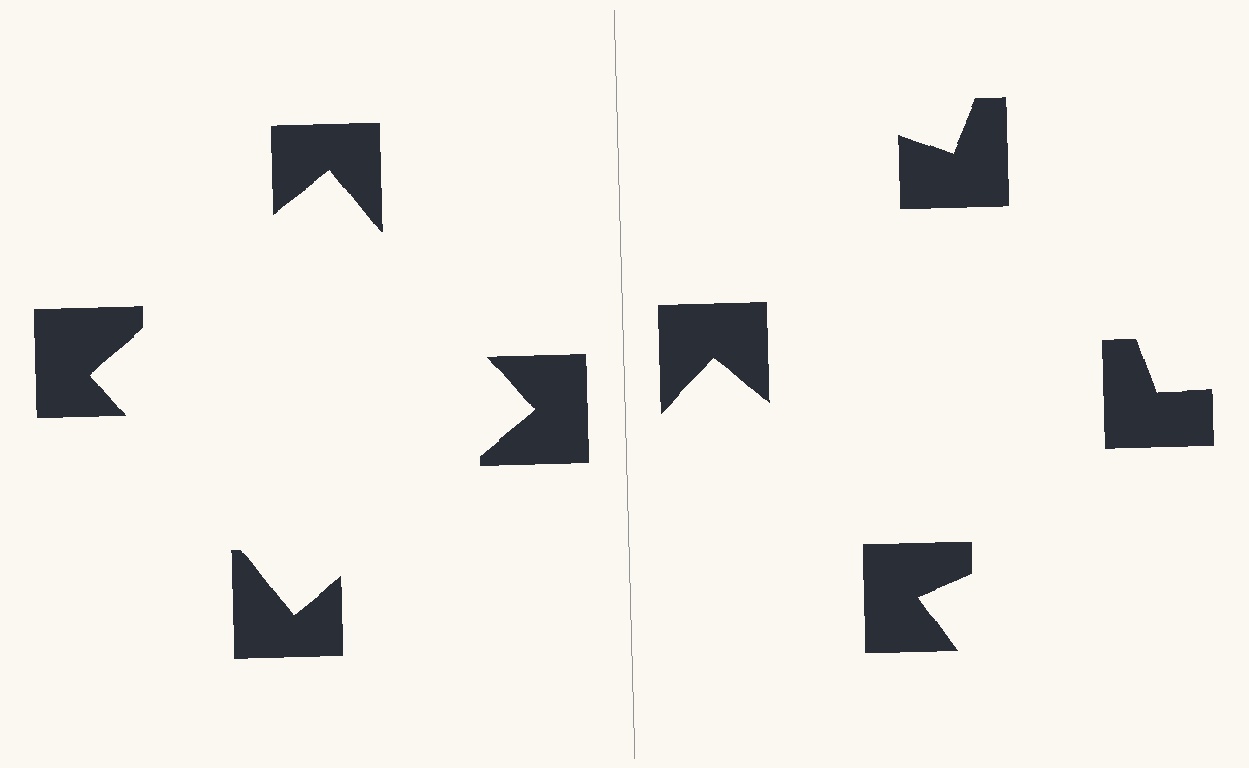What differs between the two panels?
The notched squares are positioned identically on both sides; only the wedge orientations differ. On the left they align to a square; on the right they are misaligned.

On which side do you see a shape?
An illusory square appears on the left side. On the right side the wedge cuts are rotated, so no coherent shape forms.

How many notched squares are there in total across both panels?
8 — 4 on each side.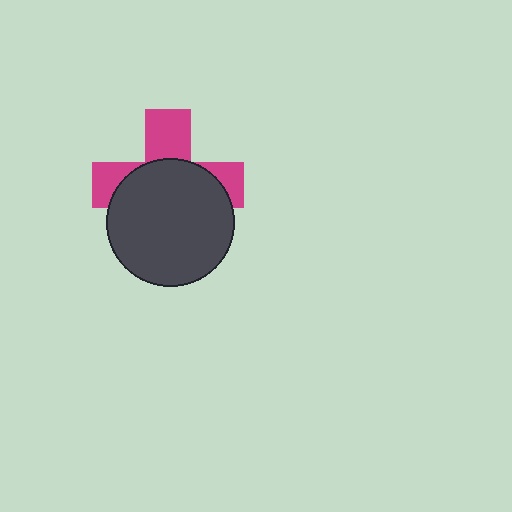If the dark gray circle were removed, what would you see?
You would see the complete magenta cross.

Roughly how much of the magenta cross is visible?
A small part of it is visible (roughly 40%).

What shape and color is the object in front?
The object in front is a dark gray circle.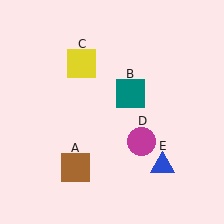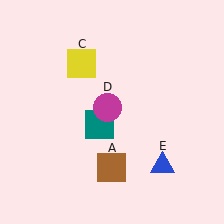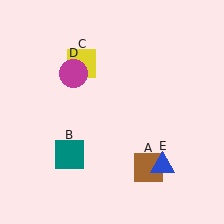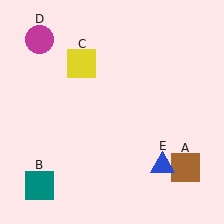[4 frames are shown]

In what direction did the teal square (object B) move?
The teal square (object B) moved down and to the left.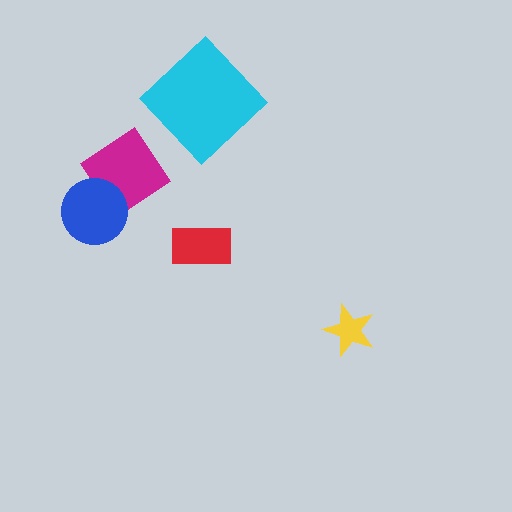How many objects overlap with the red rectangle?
0 objects overlap with the red rectangle.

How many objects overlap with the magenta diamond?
1 object overlaps with the magenta diamond.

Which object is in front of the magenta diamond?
The blue circle is in front of the magenta diamond.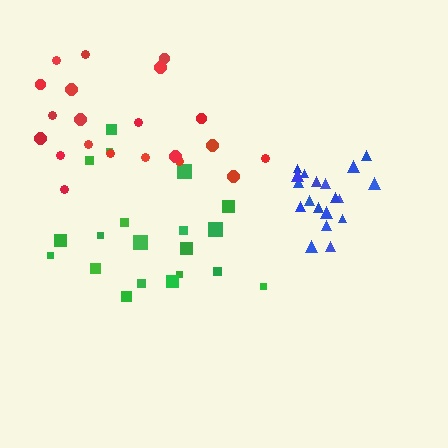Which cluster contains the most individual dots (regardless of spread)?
Red (21).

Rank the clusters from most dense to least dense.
blue, red, green.